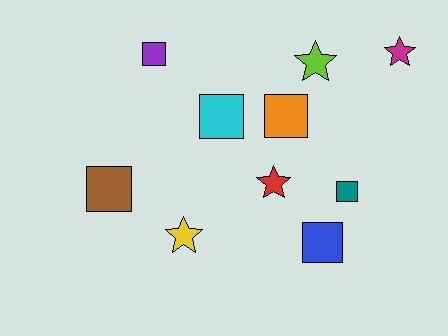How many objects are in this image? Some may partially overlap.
There are 10 objects.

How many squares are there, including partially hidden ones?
There are 6 squares.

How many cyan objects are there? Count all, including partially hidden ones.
There is 1 cyan object.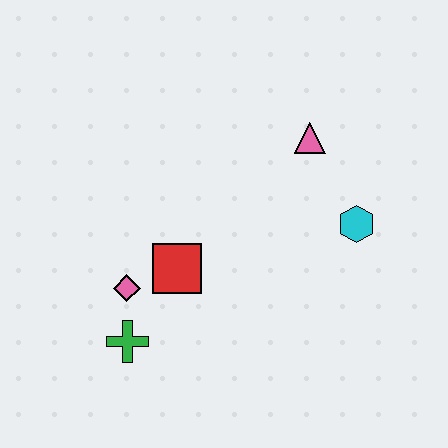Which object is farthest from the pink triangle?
The green cross is farthest from the pink triangle.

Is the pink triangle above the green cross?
Yes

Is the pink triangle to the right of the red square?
Yes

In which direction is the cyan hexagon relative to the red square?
The cyan hexagon is to the right of the red square.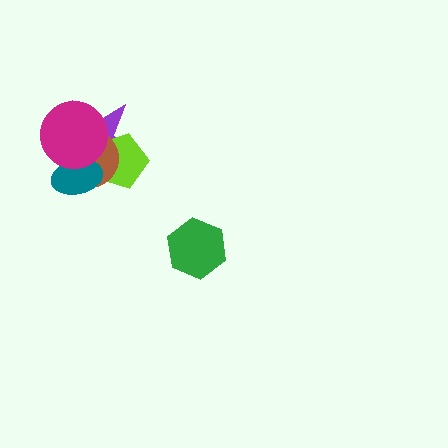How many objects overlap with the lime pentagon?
4 objects overlap with the lime pentagon.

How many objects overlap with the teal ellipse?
4 objects overlap with the teal ellipse.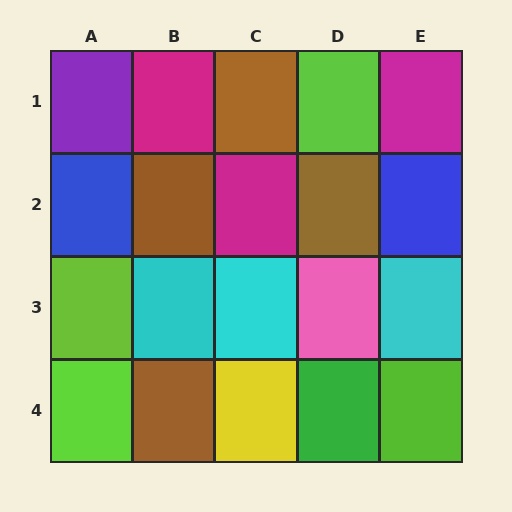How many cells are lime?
4 cells are lime.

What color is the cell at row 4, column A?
Lime.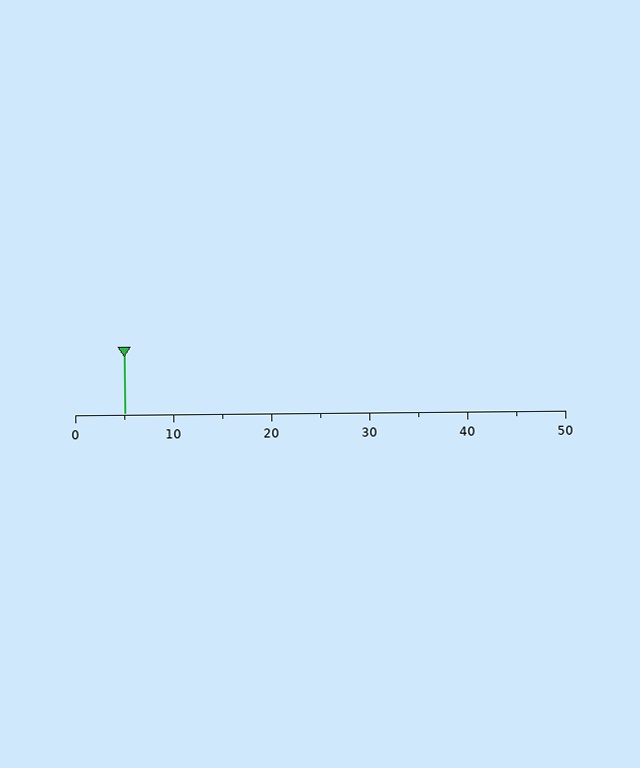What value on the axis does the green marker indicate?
The marker indicates approximately 5.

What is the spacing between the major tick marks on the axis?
The major ticks are spaced 10 apart.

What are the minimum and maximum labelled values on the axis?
The axis runs from 0 to 50.